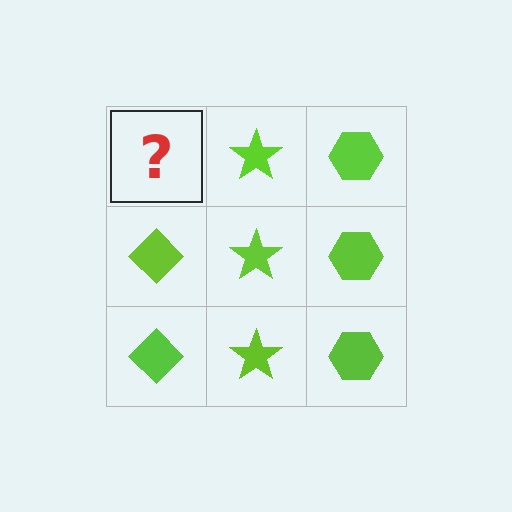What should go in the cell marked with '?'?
The missing cell should contain a lime diamond.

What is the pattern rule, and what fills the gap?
The rule is that each column has a consistent shape. The gap should be filled with a lime diamond.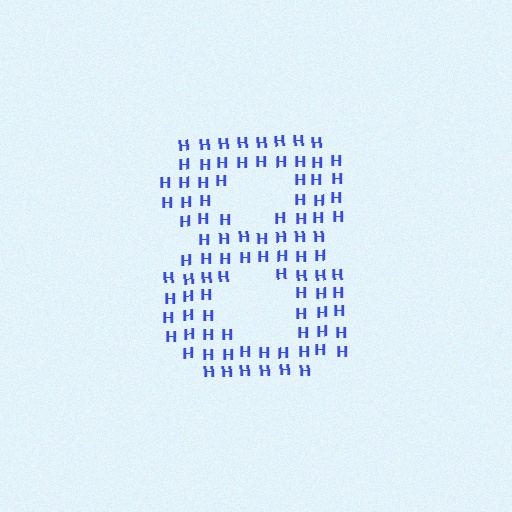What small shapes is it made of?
It is made of small letter H's.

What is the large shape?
The large shape is the digit 8.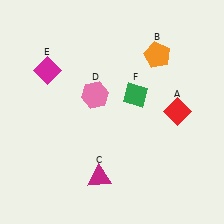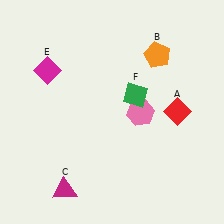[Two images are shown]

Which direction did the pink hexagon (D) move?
The pink hexagon (D) moved right.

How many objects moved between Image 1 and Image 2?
2 objects moved between the two images.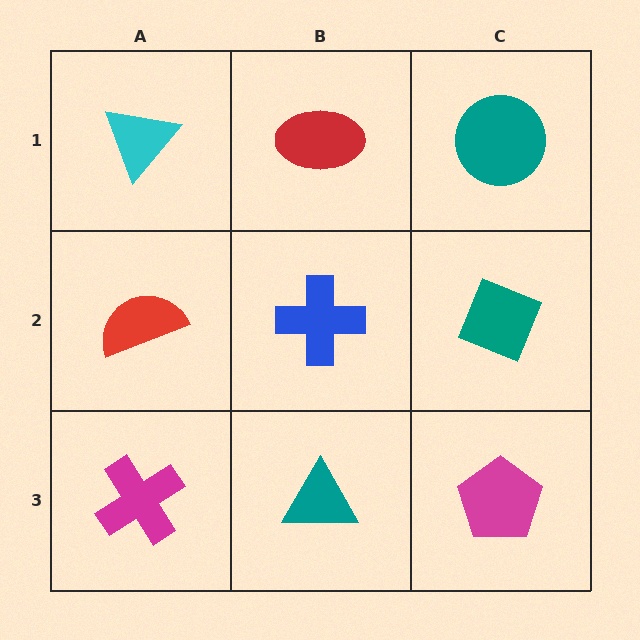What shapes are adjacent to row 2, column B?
A red ellipse (row 1, column B), a teal triangle (row 3, column B), a red semicircle (row 2, column A), a teal diamond (row 2, column C).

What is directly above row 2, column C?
A teal circle.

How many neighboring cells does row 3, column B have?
3.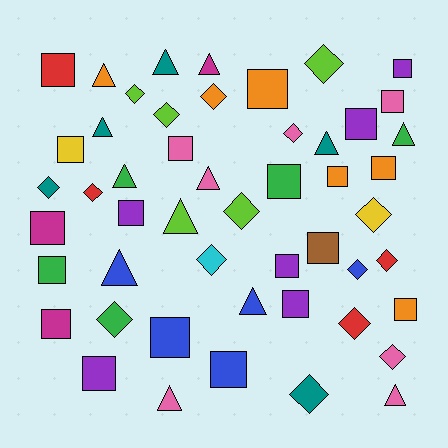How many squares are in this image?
There are 21 squares.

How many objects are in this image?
There are 50 objects.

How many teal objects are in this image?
There are 5 teal objects.